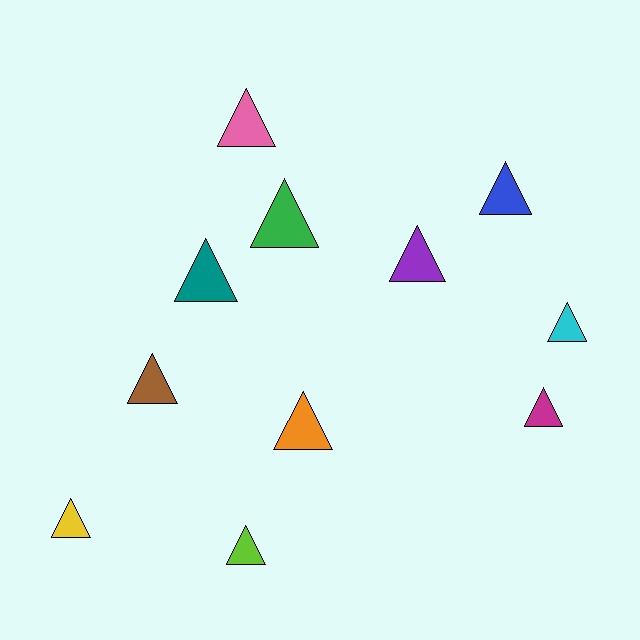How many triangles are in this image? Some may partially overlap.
There are 11 triangles.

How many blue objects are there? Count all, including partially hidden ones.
There is 1 blue object.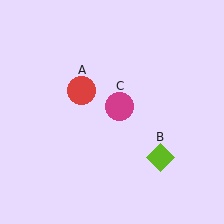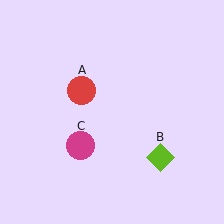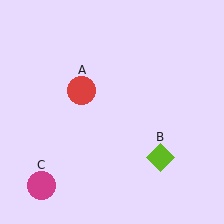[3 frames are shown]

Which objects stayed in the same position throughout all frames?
Red circle (object A) and lime diamond (object B) remained stationary.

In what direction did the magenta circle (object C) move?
The magenta circle (object C) moved down and to the left.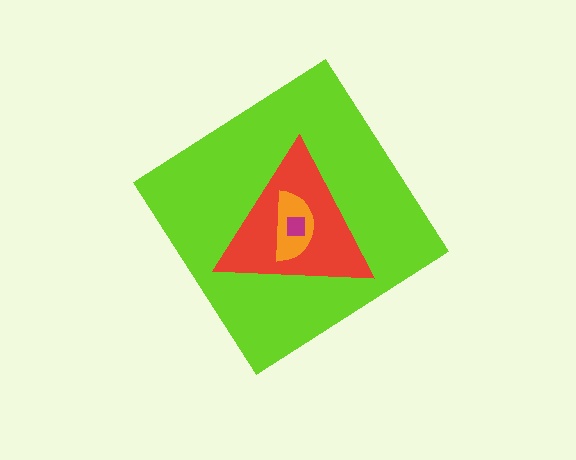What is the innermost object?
The magenta square.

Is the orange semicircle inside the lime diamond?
Yes.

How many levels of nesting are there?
4.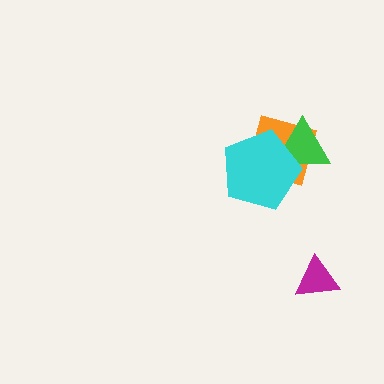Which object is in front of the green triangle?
The cyan pentagon is in front of the green triangle.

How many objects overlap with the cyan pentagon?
2 objects overlap with the cyan pentagon.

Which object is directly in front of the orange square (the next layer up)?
The green triangle is directly in front of the orange square.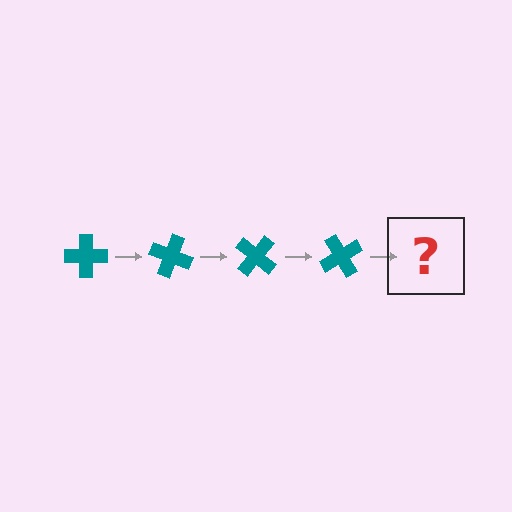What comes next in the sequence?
The next element should be a teal cross rotated 80 degrees.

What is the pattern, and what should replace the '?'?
The pattern is that the cross rotates 20 degrees each step. The '?' should be a teal cross rotated 80 degrees.